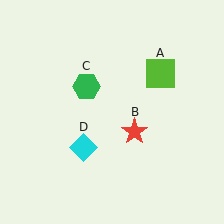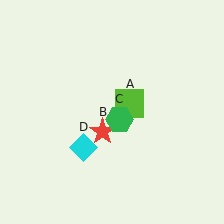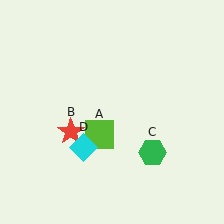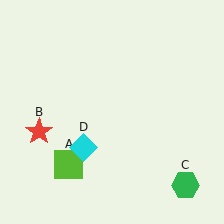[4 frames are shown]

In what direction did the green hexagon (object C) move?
The green hexagon (object C) moved down and to the right.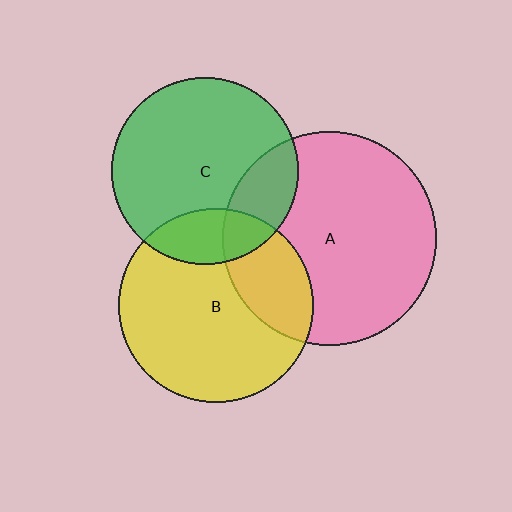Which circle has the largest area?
Circle A (pink).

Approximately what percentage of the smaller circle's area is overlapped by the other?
Approximately 20%.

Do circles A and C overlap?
Yes.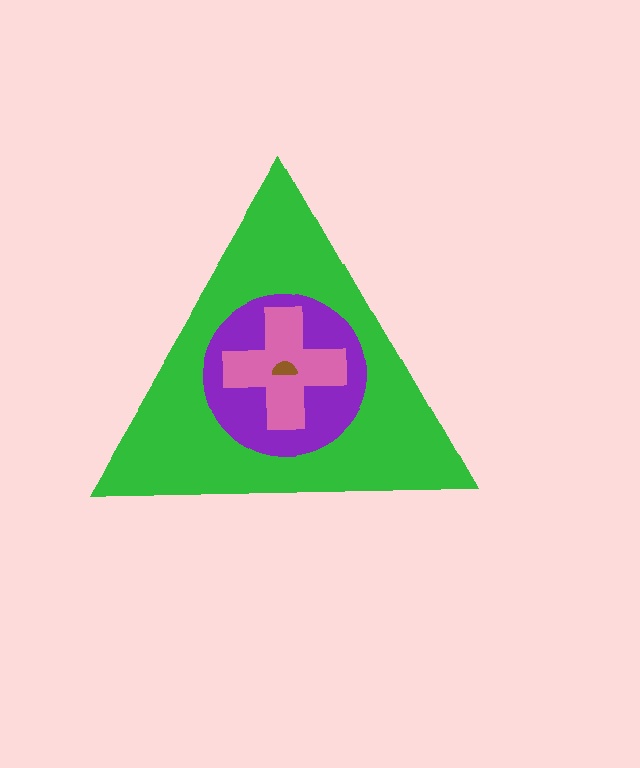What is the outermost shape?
The green triangle.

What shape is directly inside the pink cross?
The brown semicircle.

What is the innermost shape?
The brown semicircle.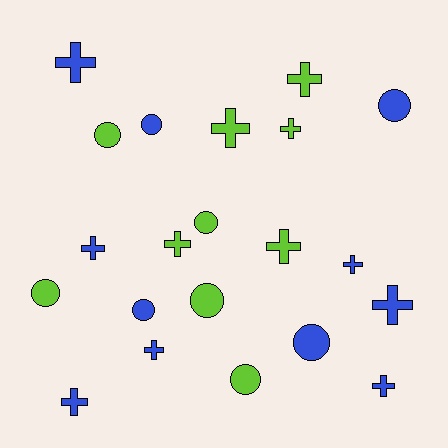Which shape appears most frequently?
Cross, with 12 objects.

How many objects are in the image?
There are 21 objects.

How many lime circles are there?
There are 5 lime circles.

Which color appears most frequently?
Blue, with 11 objects.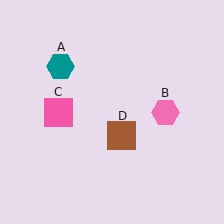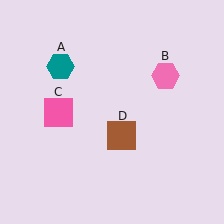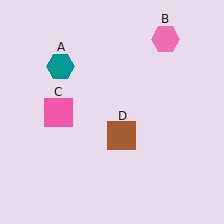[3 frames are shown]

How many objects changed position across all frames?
1 object changed position: pink hexagon (object B).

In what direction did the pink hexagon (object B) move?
The pink hexagon (object B) moved up.